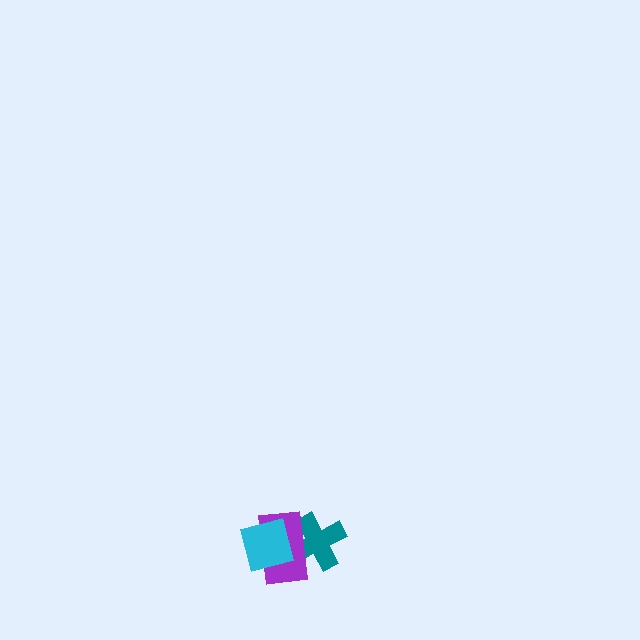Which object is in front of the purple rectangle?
The cyan diamond is in front of the purple rectangle.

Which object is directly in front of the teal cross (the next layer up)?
The purple rectangle is directly in front of the teal cross.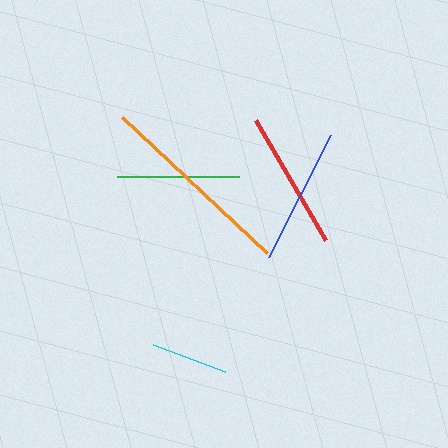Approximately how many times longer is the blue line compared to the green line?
The blue line is approximately 1.1 times the length of the green line.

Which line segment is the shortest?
The cyan line is the shortest at approximately 77 pixels.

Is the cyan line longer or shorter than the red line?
The red line is longer than the cyan line.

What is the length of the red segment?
The red segment is approximately 139 pixels long.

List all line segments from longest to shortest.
From longest to shortest: orange, red, blue, green, cyan.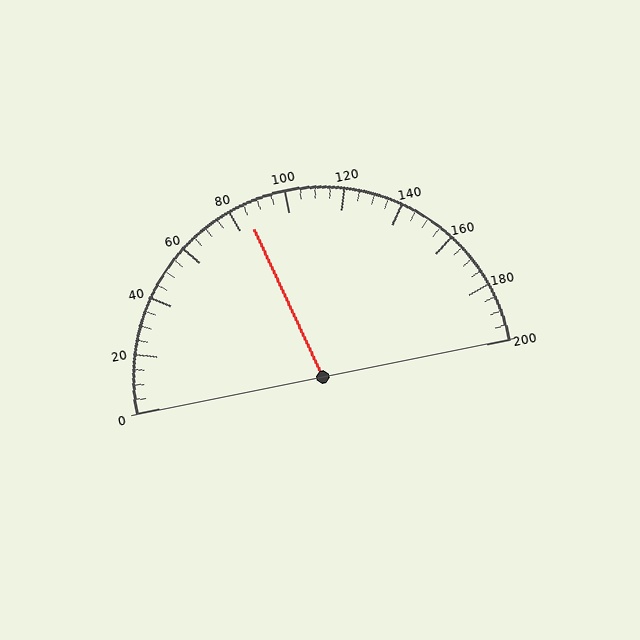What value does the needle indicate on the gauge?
The needle indicates approximately 85.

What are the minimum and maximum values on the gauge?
The gauge ranges from 0 to 200.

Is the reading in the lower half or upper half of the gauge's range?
The reading is in the lower half of the range (0 to 200).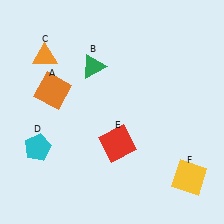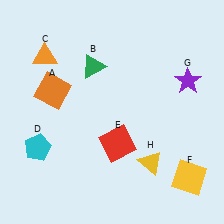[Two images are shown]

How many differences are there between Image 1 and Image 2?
There are 2 differences between the two images.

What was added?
A purple star (G), a yellow triangle (H) were added in Image 2.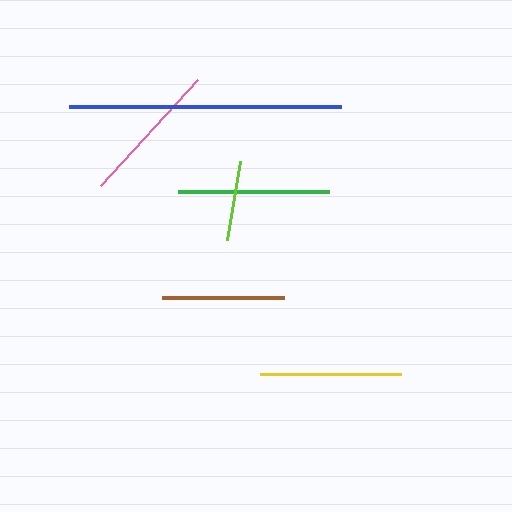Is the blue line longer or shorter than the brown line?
The blue line is longer than the brown line.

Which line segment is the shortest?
The lime line is the shortest at approximately 79 pixels.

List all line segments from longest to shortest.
From longest to shortest: blue, green, pink, yellow, brown, lime.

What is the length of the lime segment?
The lime segment is approximately 79 pixels long.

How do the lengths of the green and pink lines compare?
The green and pink lines are approximately the same length.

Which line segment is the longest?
The blue line is the longest at approximately 271 pixels.